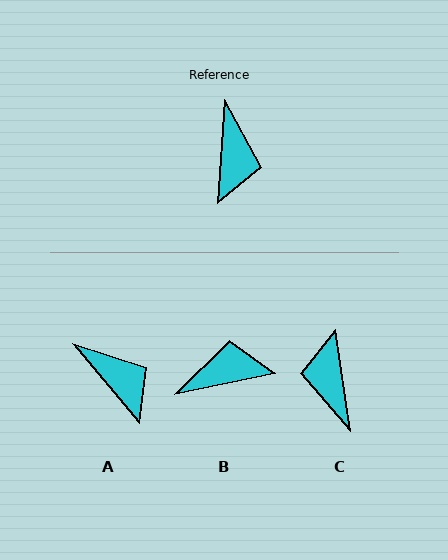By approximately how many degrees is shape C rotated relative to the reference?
Approximately 168 degrees clockwise.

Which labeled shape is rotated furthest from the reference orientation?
C, about 168 degrees away.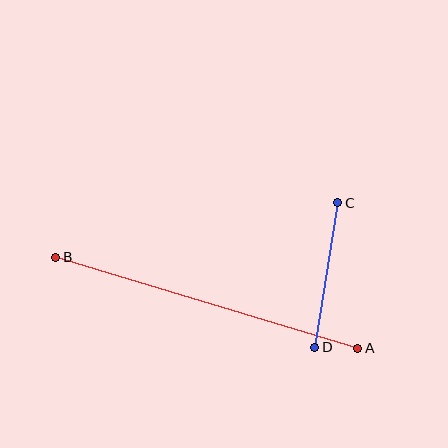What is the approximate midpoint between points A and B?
The midpoint is at approximately (207, 303) pixels.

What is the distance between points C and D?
The distance is approximately 146 pixels.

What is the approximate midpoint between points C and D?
The midpoint is at approximately (326, 275) pixels.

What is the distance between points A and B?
The distance is approximately 315 pixels.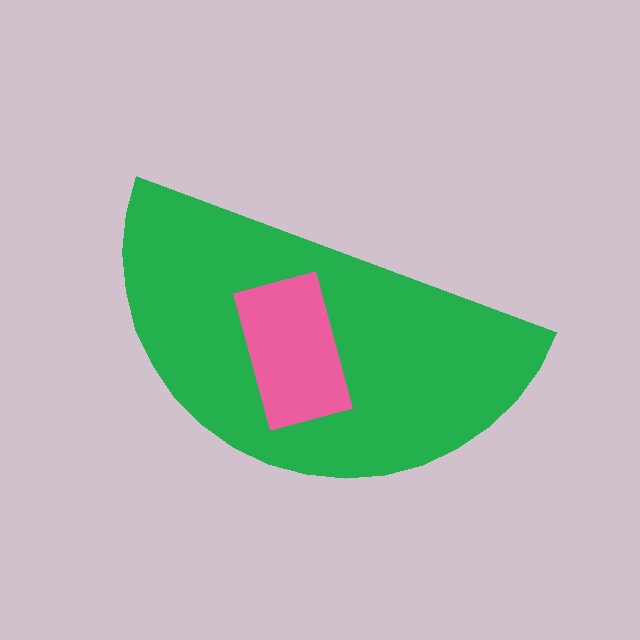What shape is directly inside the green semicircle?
The pink rectangle.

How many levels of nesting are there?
2.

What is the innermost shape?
The pink rectangle.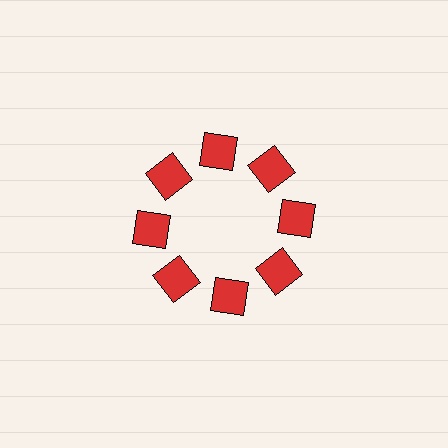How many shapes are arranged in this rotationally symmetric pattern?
There are 8 shapes, arranged in 8 groups of 1.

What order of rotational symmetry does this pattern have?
This pattern has 8-fold rotational symmetry.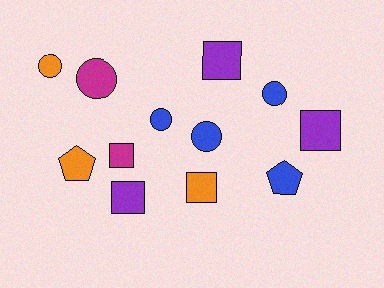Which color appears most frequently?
Blue, with 4 objects.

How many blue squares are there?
There are no blue squares.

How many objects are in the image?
There are 12 objects.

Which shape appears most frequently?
Circle, with 5 objects.